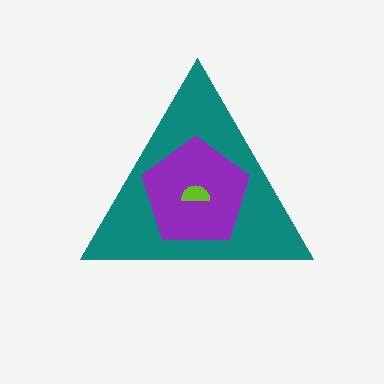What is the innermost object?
The lime semicircle.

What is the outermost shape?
The teal triangle.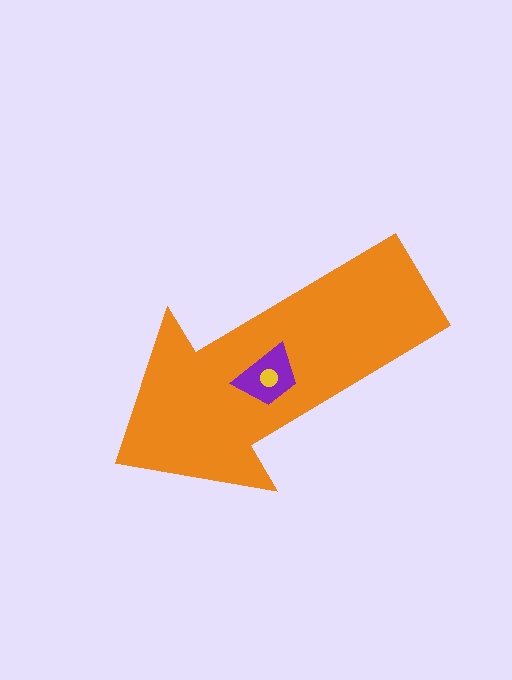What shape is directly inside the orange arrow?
The purple trapezoid.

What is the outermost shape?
The orange arrow.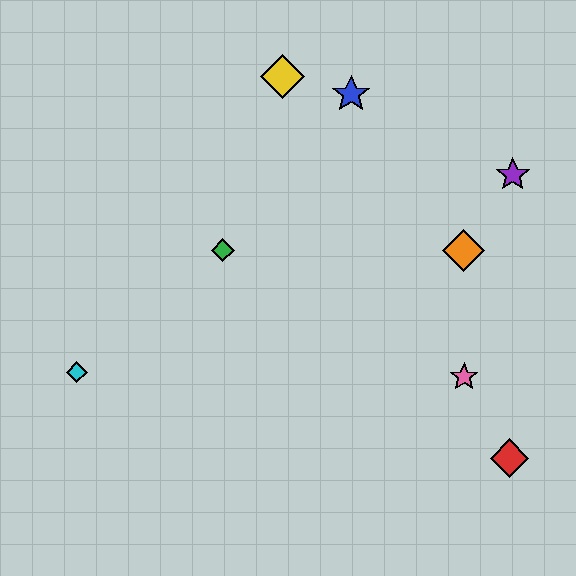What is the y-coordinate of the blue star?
The blue star is at y≈94.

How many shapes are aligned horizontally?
2 shapes (the green diamond, the orange diamond) are aligned horizontally.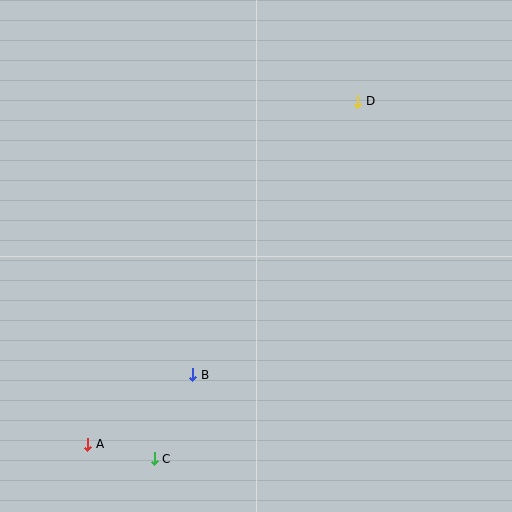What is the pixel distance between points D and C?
The distance between D and C is 411 pixels.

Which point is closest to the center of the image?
Point B at (193, 375) is closest to the center.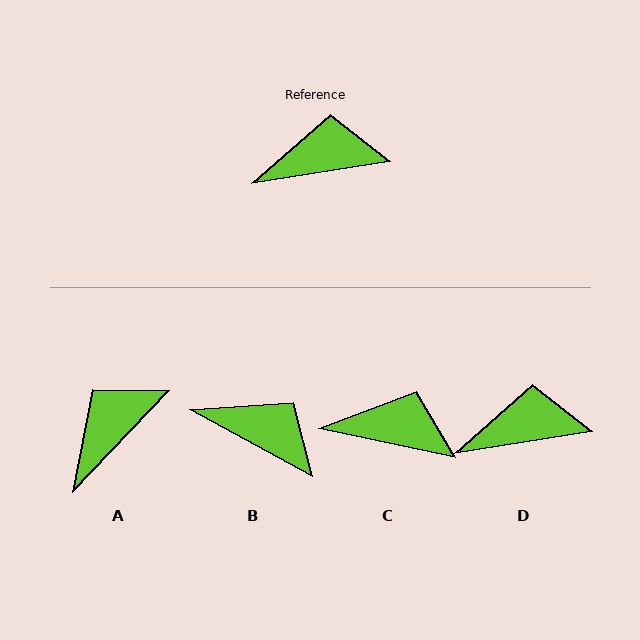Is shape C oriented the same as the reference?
No, it is off by about 21 degrees.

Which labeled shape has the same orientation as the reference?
D.